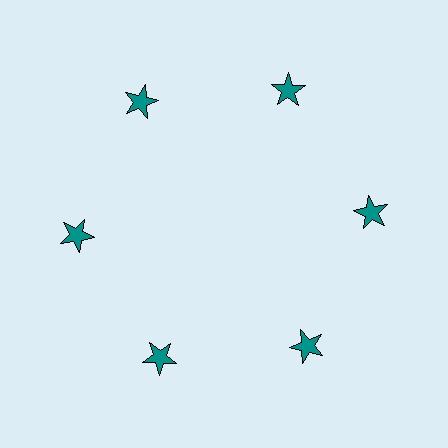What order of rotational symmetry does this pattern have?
This pattern has 6-fold rotational symmetry.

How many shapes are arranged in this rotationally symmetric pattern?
There are 6 shapes, arranged in 6 groups of 1.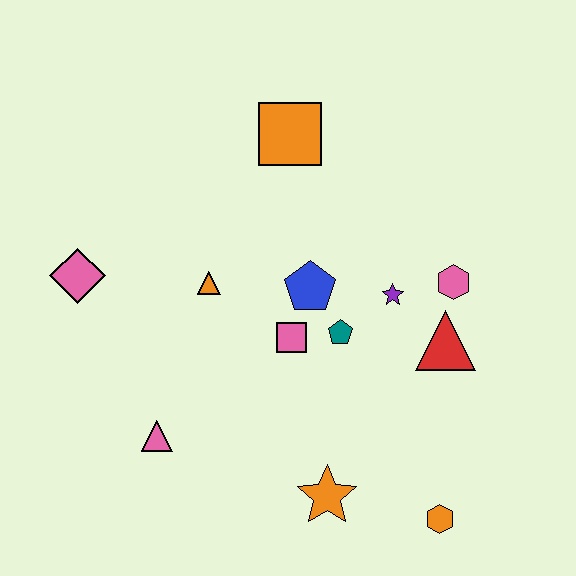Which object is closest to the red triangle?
The pink hexagon is closest to the red triangle.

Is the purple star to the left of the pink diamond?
No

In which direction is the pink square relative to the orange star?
The pink square is above the orange star.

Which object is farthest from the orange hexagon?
The pink diamond is farthest from the orange hexagon.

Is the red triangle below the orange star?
No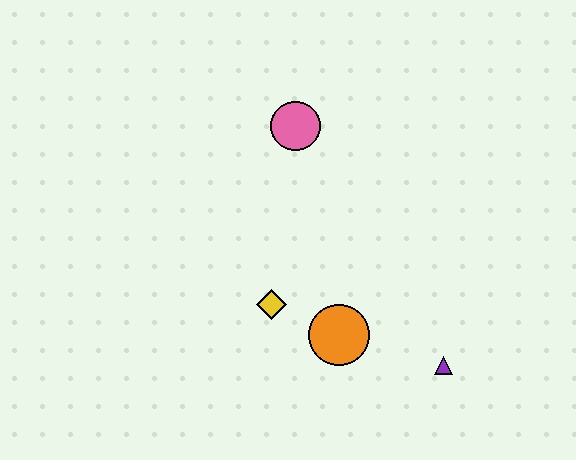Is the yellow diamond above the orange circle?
Yes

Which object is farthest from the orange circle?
The pink circle is farthest from the orange circle.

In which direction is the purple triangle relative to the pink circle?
The purple triangle is below the pink circle.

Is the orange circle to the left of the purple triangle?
Yes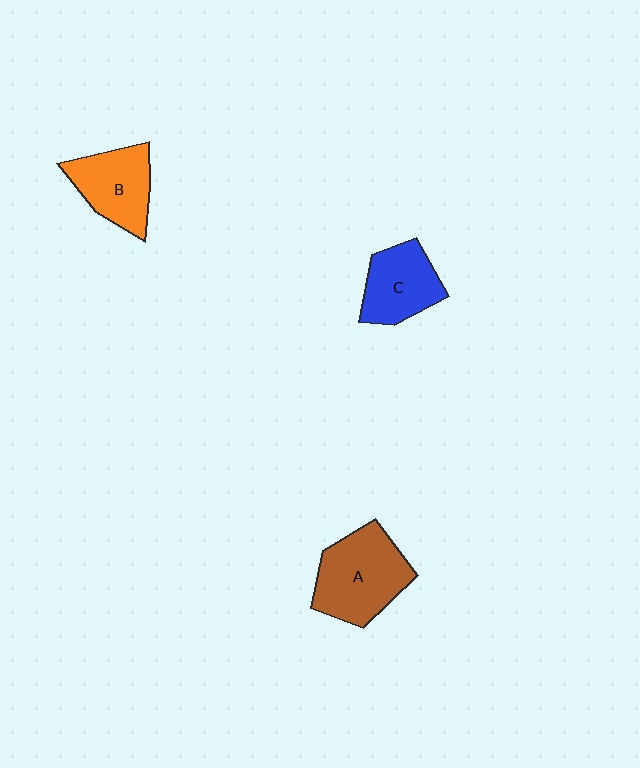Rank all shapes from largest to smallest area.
From largest to smallest: A (brown), B (orange), C (blue).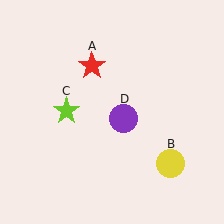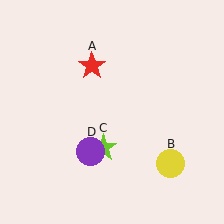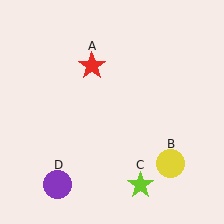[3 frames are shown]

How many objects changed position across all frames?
2 objects changed position: lime star (object C), purple circle (object D).